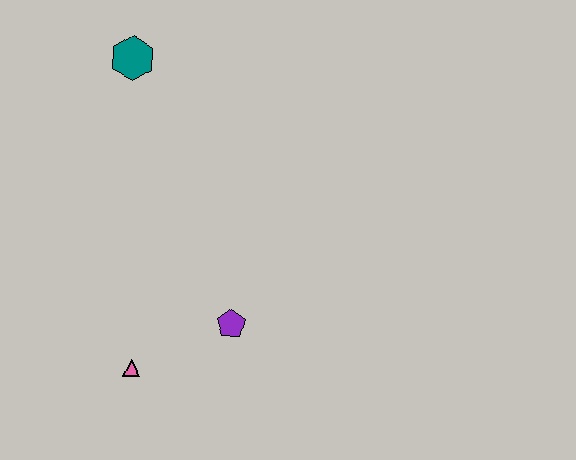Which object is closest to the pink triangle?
The purple pentagon is closest to the pink triangle.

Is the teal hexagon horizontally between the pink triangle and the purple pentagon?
No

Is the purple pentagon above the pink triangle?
Yes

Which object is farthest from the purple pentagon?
The teal hexagon is farthest from the purple pentagon.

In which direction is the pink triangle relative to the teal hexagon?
The pink triangle is below the teal hexagon.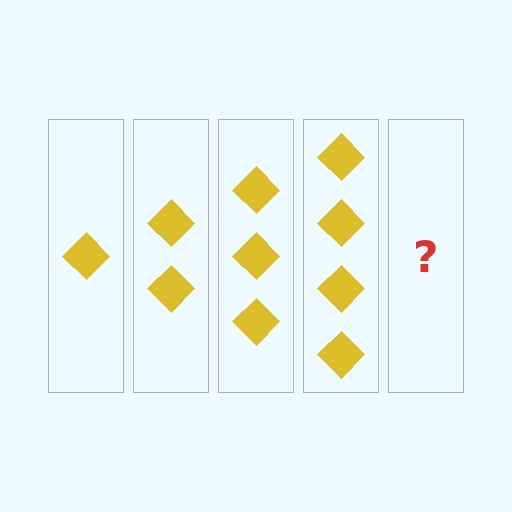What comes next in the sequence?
The next element should be 5 diamonds.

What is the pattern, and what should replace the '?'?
The pattern is that each step adds one more diamond. The '?' should be 5 diamonds.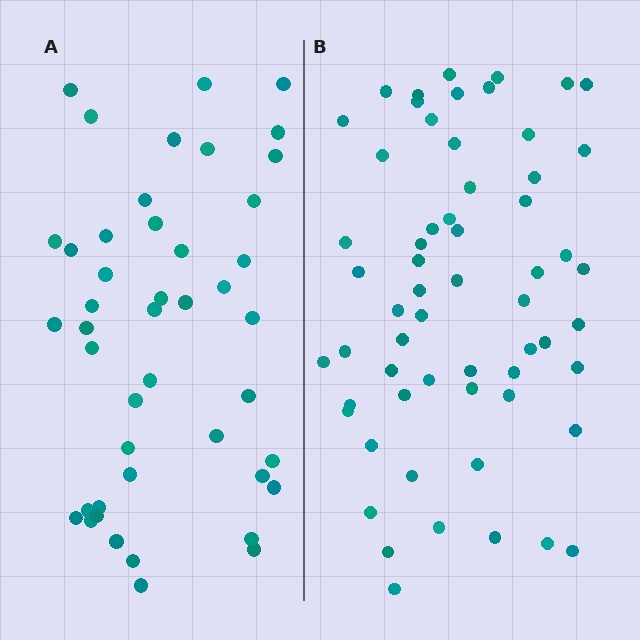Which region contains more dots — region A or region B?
Region B (the right region) has more dots.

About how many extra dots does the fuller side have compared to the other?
Region B has approximately 15 more dots than region A.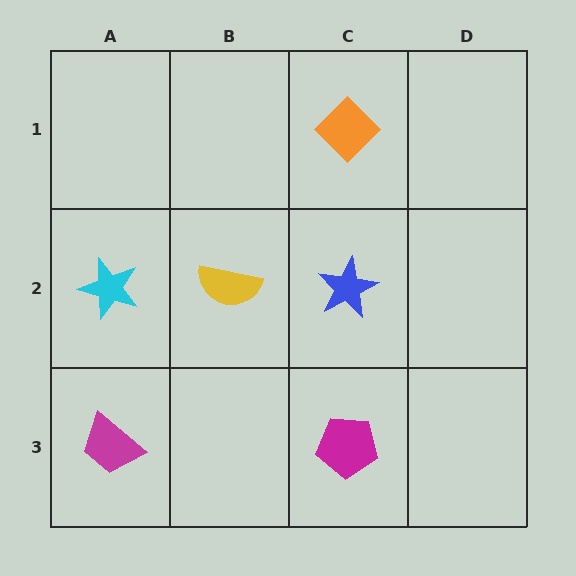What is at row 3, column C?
A magenta pentagon.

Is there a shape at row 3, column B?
No, that cell is empty.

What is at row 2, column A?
A cyan star.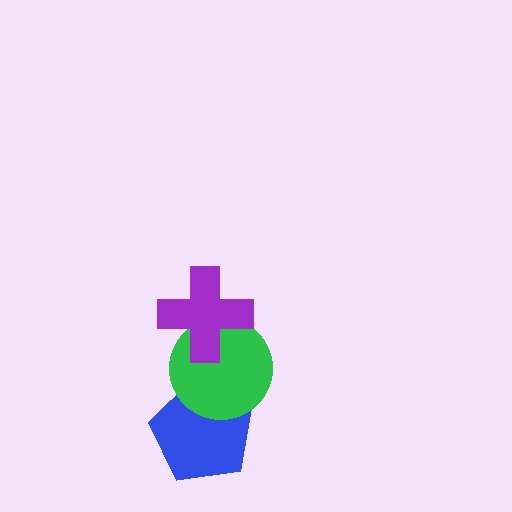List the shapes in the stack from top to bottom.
From top to bottom: the purple cross, the green circle, the blue pentagon.